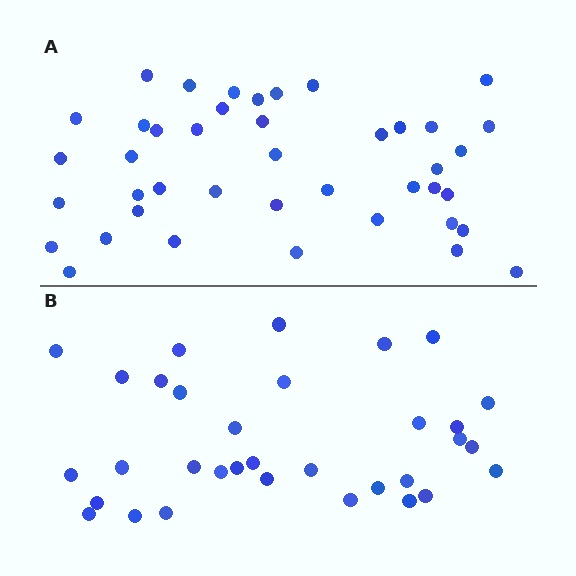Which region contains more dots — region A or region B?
Region A (the top region) has more dots.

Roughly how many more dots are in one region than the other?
Region A has roughly 8 or so more dots than region B.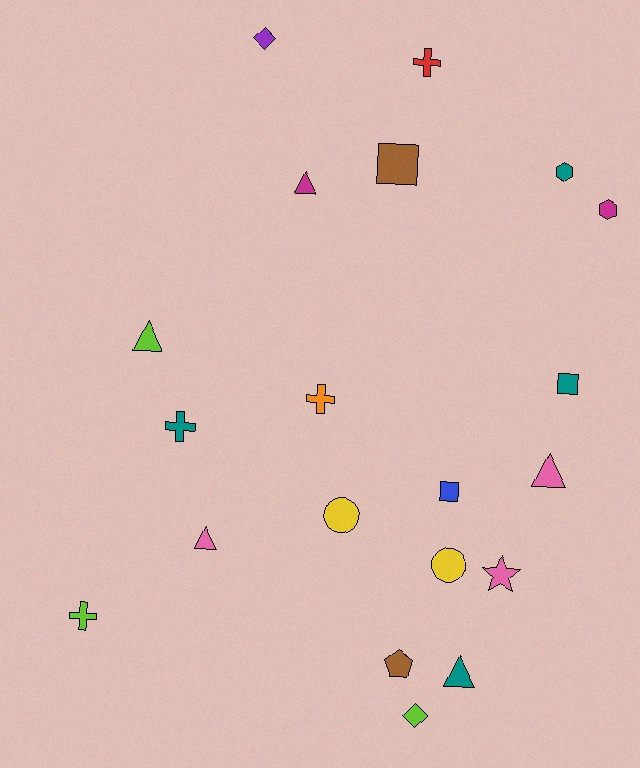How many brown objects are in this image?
There are 2 brown objects.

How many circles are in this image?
There are 2 circles.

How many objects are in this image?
There are 20 objects.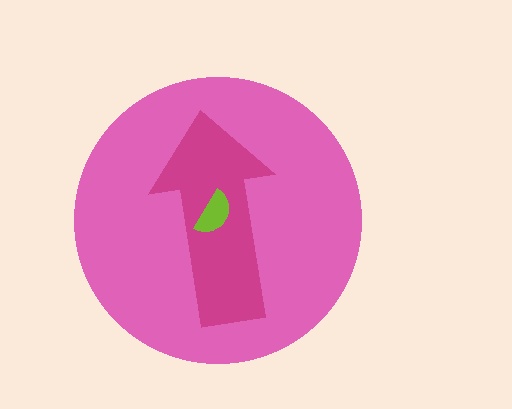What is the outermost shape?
The pink circle.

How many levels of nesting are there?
3.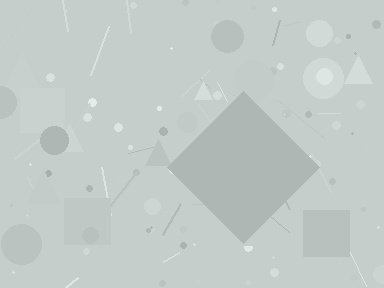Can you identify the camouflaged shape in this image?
The camouflaged shape is a diamond.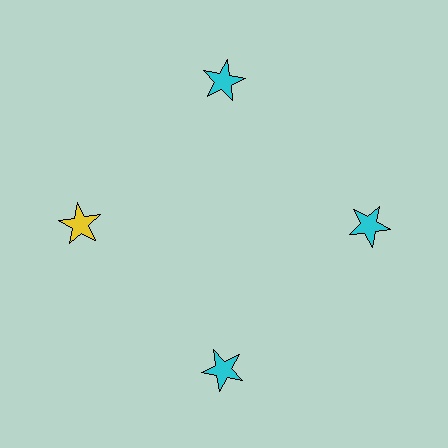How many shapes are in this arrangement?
There are 4 shapes arranged in a ring pattern.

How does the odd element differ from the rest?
It has a different color: yellow instead of cyan.